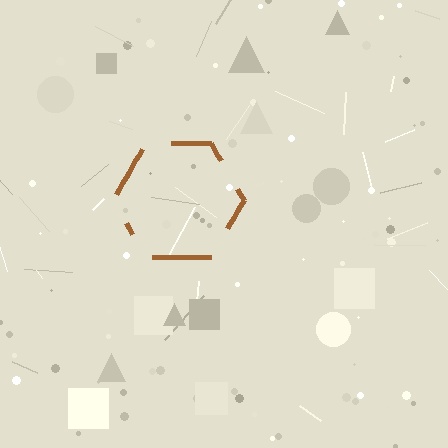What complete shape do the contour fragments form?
The contour fragments form a hexagon.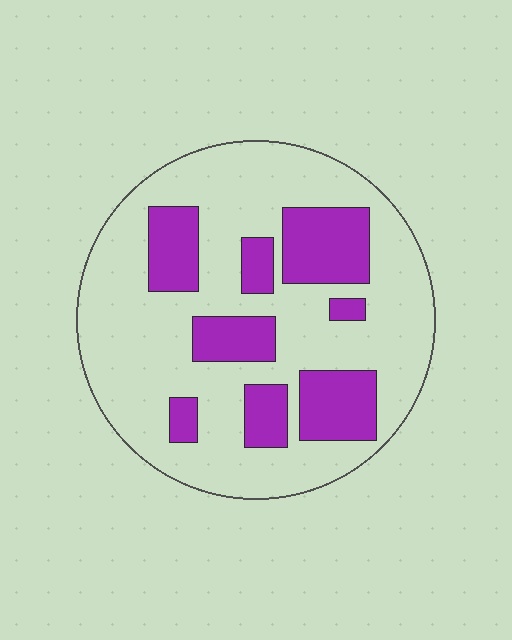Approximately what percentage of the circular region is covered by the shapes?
Approximately 25%.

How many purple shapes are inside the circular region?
8.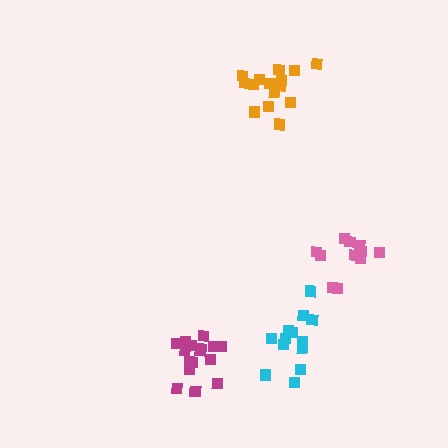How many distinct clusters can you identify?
There are 4 distinct clusters.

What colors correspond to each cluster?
The clusters are colored: cyan, pink, magenta, orange.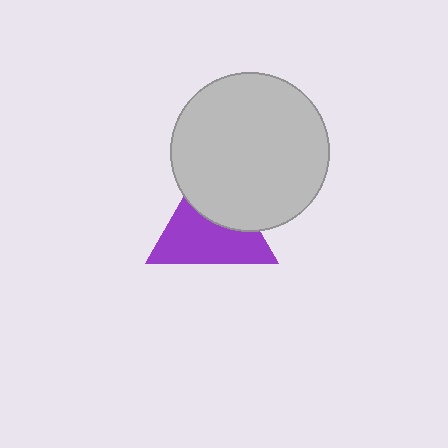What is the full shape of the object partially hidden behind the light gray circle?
The partially hidden object is a purple triangle.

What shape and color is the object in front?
The object in front is a light gray circle.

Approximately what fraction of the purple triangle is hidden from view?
Roughly 39% of the purple triangle is hidden behind the light gray circle.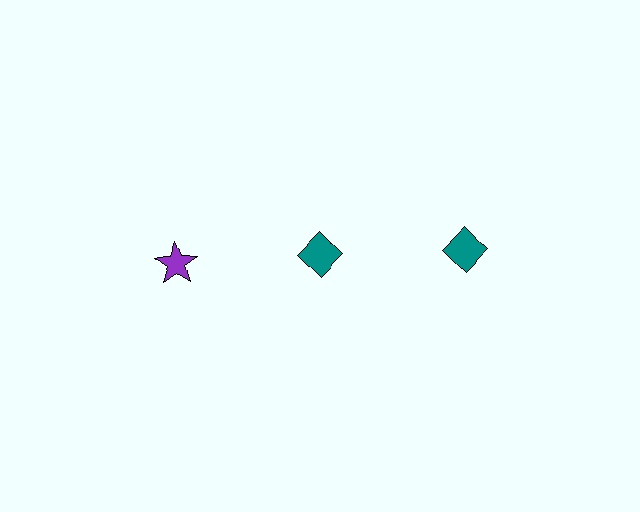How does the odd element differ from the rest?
It differs in both color (purple instead of teal) and shape (star instead of diamond).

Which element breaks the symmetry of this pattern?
The purple star in the top row, leftmost column breaks the symmetry. All other shapes are teal diamonds.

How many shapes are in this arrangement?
There are 3 shapes arranged in a grid pattern.